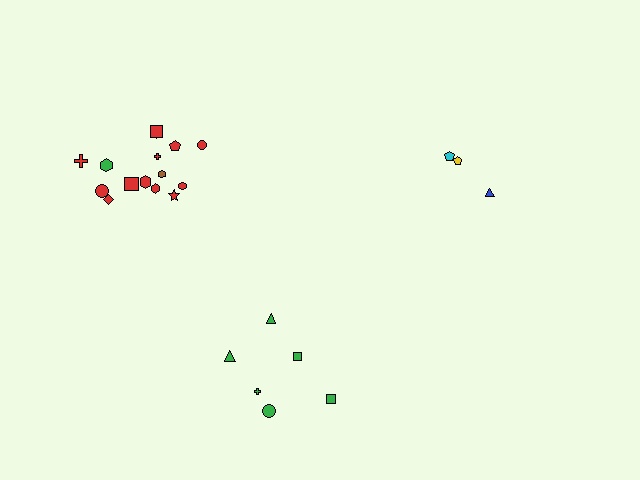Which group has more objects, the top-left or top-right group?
The top-left group.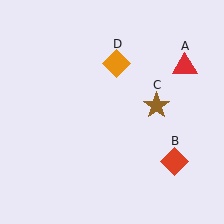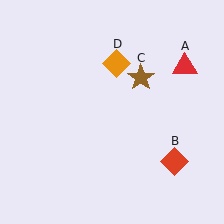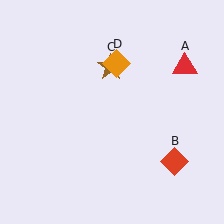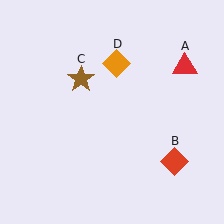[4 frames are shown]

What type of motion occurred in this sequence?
The brown star (object C) rotated counterclockwise around the center of the scene.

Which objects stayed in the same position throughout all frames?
Red triangle (object A) and red diamond (object B) and orange diamond (object D) remained stationary.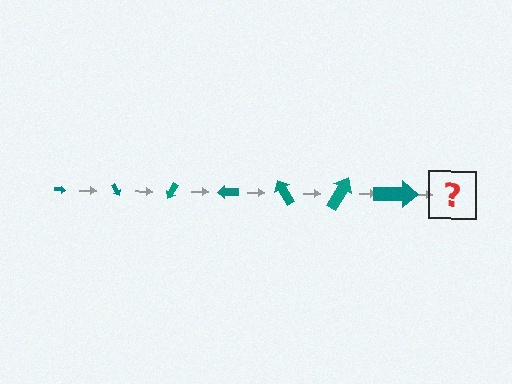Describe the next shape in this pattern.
It should be an arrow, larger than the previous one and rotated 420 degrees from the start.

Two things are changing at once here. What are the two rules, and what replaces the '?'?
The two rules are that the arrow grows larger each step and it rotates 60 degrees each step. The '?' should be an arrow, larger than the previous one and rotated 420 degrees from the start.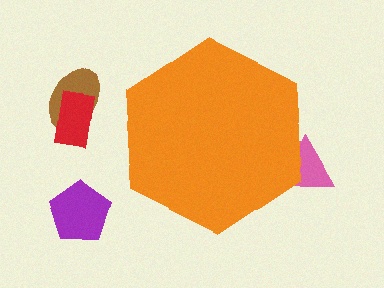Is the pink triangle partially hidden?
Yes, the pink triangle is partially hidden behind the orange hexagon.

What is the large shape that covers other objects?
An orange hexagon.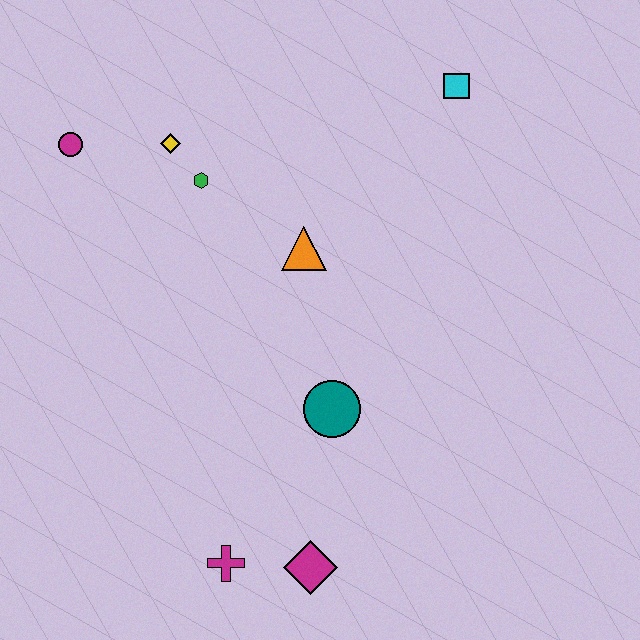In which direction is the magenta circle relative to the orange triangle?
The magenta circle is to the left of the orange triangle.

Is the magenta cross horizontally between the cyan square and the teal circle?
No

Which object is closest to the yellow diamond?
The green hexagon is closest to the yellow diamond.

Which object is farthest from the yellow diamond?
The magenta diamond is farthest from the yellow diamond.